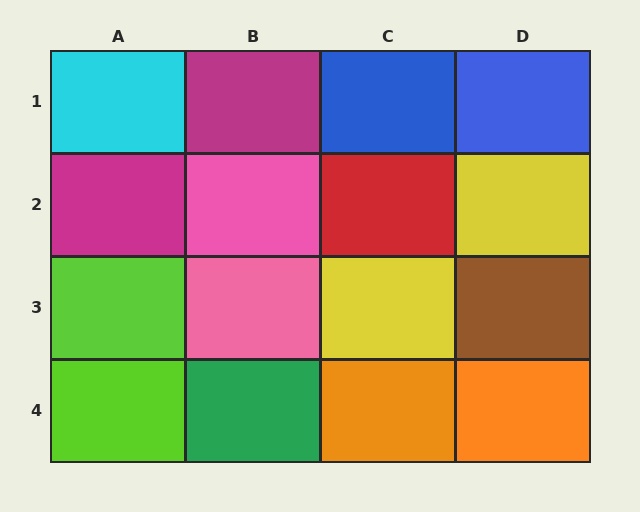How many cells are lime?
2 cells are lime.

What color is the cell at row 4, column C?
Orange.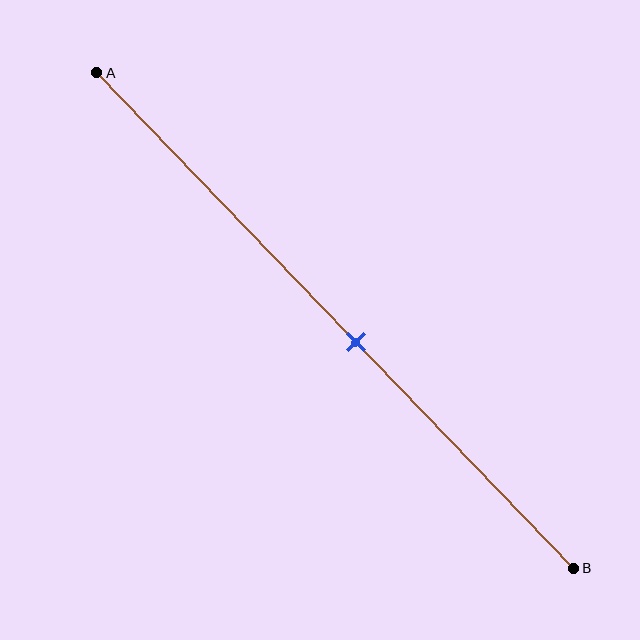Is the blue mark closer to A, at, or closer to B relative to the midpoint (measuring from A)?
The blue mark is closer to point B than the midpoint of segment AB.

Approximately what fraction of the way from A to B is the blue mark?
The blue mark is approximately 55% of the way from A to B.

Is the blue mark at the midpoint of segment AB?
No, the mark is at about 55% from A, not at the 50% midpoint.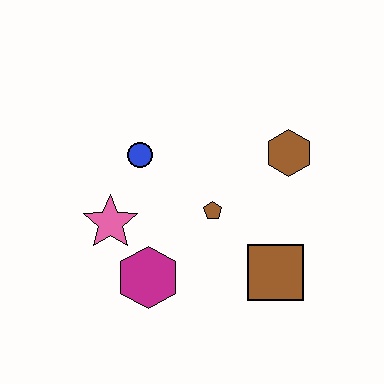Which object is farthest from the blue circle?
The brown square is farthest from the blue circle.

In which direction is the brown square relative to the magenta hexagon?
The brown square is to the right of the magenta hexagon.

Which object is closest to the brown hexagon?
The brown pentagon is closest to the brown hexagon.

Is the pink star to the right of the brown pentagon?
No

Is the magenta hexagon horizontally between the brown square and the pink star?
Yes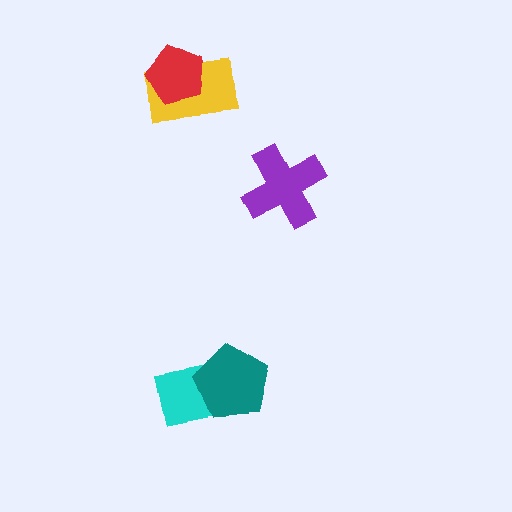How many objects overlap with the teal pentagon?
1 object overlaps with the teal pentagon.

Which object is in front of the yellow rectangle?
The red pentagon is in front of the yellow rectangle.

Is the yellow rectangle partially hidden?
Yes, it is partially covered by another shape.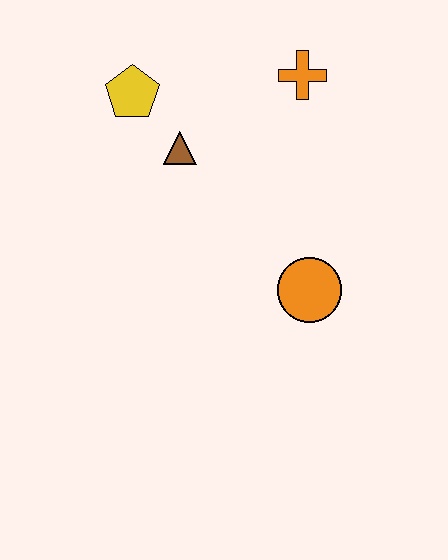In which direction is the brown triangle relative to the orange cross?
The brown triangle is to the left of the orange cross.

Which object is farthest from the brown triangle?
The orange circle is farthest from the brown triangle.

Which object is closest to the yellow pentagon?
The brown triangle is closest to the yellow pentagon.